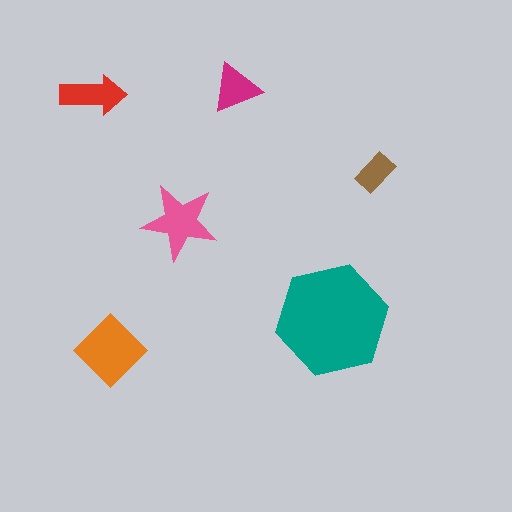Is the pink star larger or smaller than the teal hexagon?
Smaller.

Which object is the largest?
The teal hexagon.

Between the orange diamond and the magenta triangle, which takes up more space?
The orange diamond.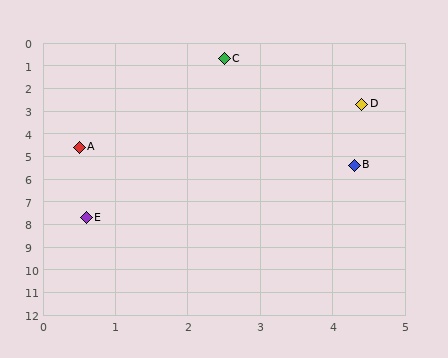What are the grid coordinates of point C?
Point C is at approximately (2.5, 0.7).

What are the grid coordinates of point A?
Point A is at approximately (0.5, 4.6).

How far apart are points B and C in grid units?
Points B and C are about 5.0 grid units apart.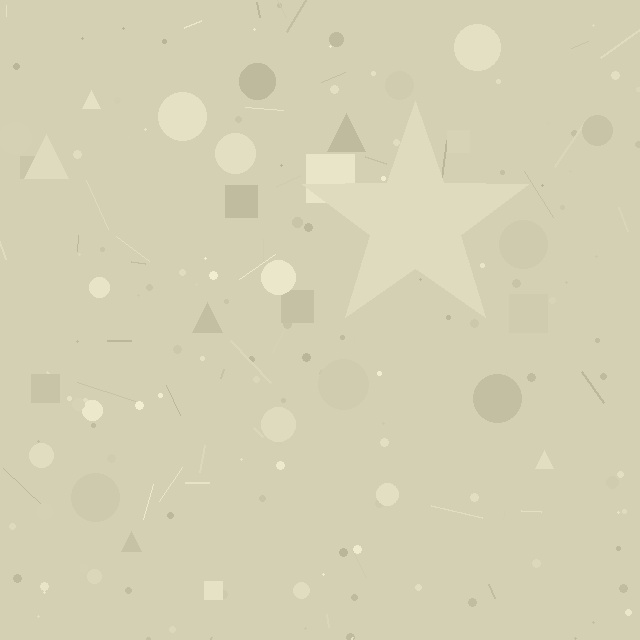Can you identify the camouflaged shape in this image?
The camouflaged shape is a star.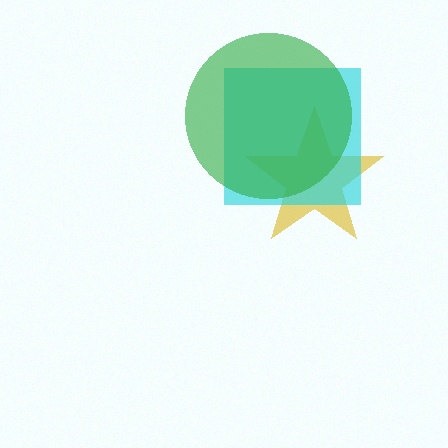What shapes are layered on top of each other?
The layered shapes are: a yellow star, a cyan square, a green circle.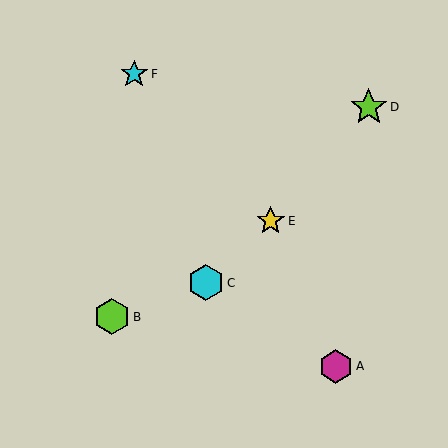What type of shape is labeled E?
Shape E is a yellow star.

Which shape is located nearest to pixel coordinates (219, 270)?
The cyan hexagon (labeled C) at (206, 283) is nearest to that location.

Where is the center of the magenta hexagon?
The center of the magenta hexagon is at (336, 366).